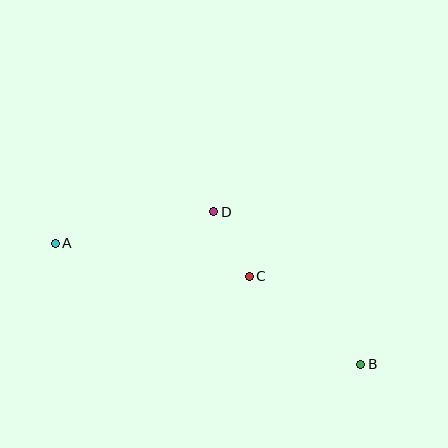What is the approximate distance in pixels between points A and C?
The distance between A and C is approximately 197 pixels.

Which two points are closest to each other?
Points C and D are closest to each other.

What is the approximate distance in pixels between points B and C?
The distance between B and C is approximately 142 pixels.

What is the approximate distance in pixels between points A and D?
The distance between A and D is approximately 162 pixels.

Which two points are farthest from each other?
Points A and B are farthest from each other.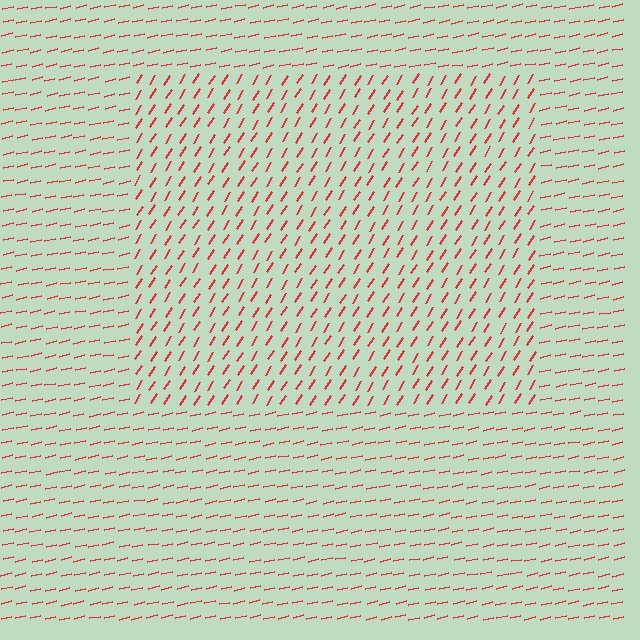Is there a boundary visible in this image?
Yes, there is a texture boundary formed by a change in line orientation.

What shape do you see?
I see a rectangle.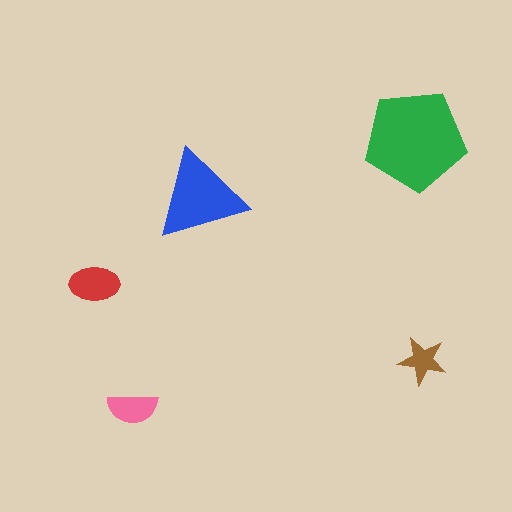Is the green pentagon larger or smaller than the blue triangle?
Larger.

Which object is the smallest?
The brown star.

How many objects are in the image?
There are 5 objects in the image.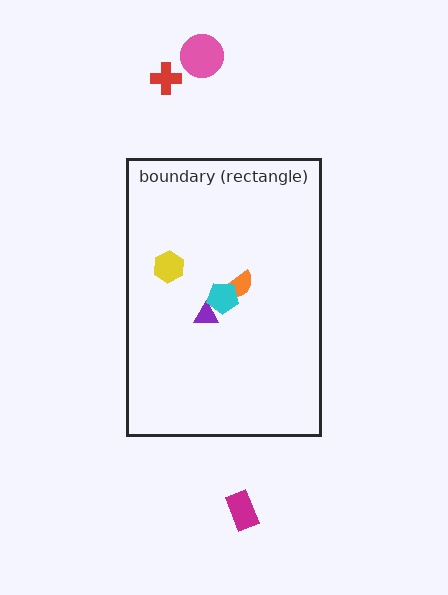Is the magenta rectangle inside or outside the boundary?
Outside.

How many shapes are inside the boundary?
4 inside, 3 outside.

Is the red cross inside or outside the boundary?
Outside.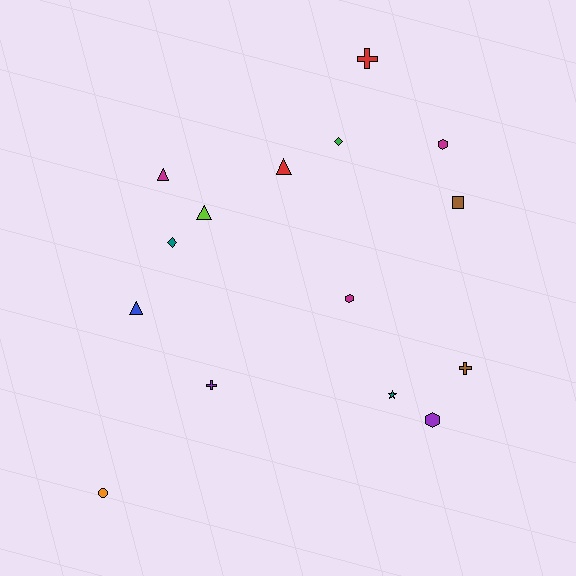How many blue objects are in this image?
There is 1 blue object.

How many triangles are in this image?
There are 4 triangles.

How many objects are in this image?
There are 15 objects.